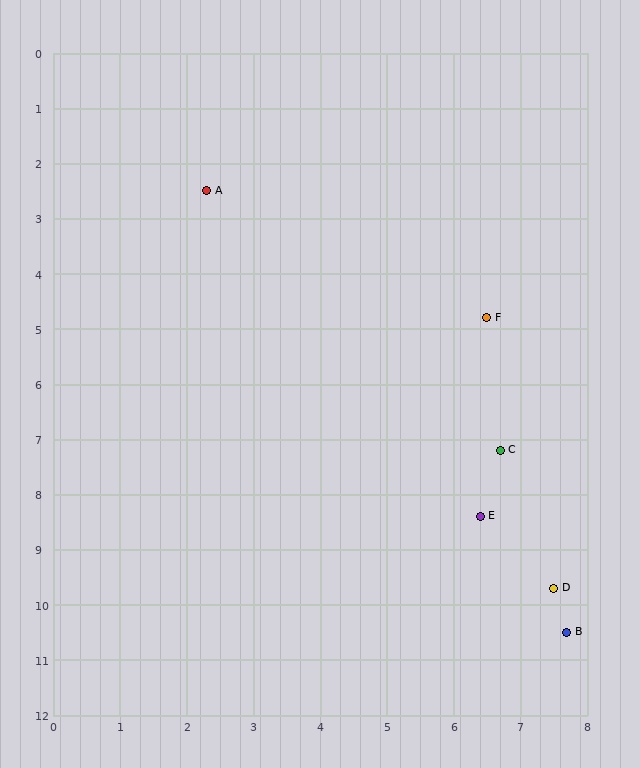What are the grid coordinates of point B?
Point B is at approximately (7.7, 10.5).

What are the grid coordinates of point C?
Point C is at approximately (6.7, 7.2).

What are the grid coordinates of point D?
Point D is at approximately (7.5, 9.7).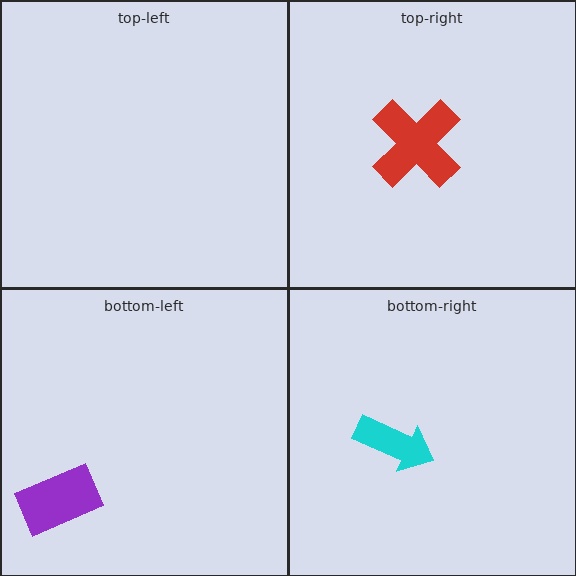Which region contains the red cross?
The top-right region.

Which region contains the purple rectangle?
The bottom-left region.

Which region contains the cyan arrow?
The bottom-right region.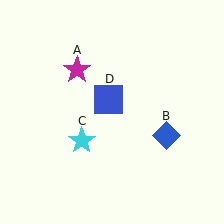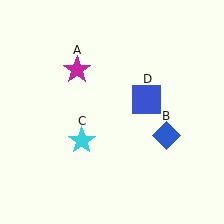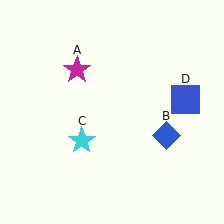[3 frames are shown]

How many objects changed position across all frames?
1 object changed position: blue square (object D).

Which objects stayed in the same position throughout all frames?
Magenta star (object A) and blue diamond (object B) and cyan star (object C) remained stationary.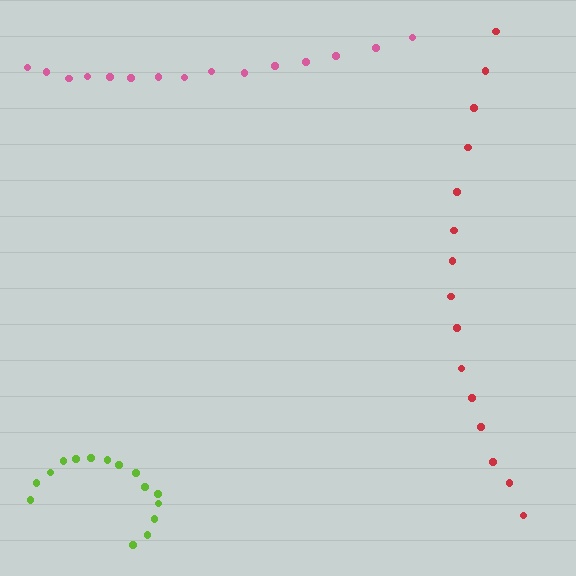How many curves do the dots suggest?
There are 3 distinct paths.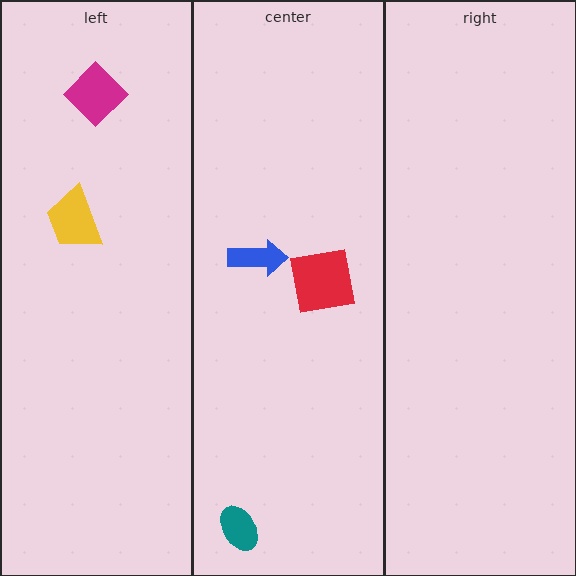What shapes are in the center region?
The teal ellipse, the red square, the blue arrow.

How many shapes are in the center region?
3.